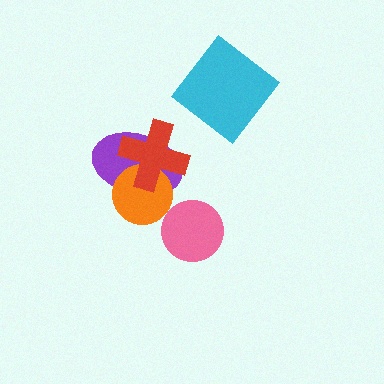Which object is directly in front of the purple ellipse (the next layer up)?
The orange circle is directly in front of the purple ellipse.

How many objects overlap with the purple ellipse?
2 objects overlap with the purple ellipse.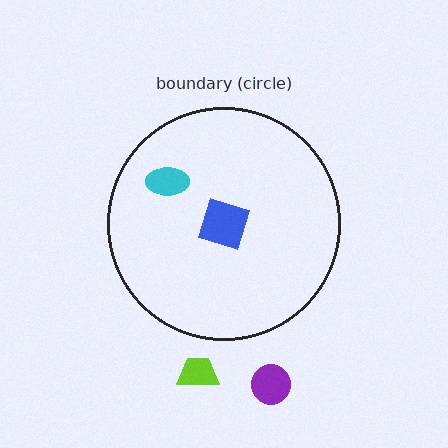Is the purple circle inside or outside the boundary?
Outside.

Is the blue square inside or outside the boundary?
Inside.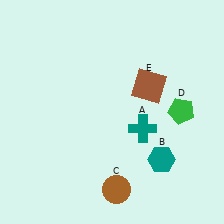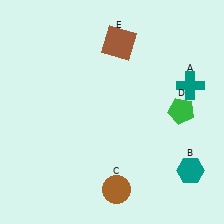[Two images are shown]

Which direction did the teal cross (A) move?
The teal cross (A) moved right.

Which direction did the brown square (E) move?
The brown square (E) moved up.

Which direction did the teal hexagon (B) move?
The teal hexagon (B) moved right.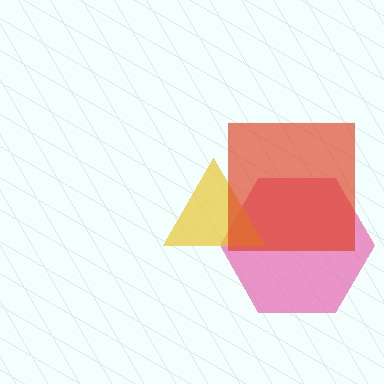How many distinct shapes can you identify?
There are 3 distinct shapes: a pink hexagon, a yellow triangle, a red square.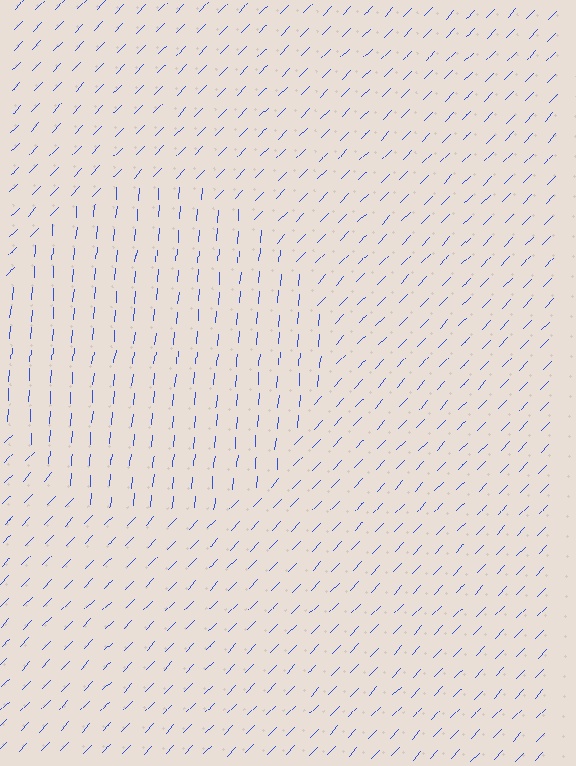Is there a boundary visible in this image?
Yes, there is a texture boundary formed by a change in line orientation.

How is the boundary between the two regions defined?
The boundary is defined purely by a change in line orientation (approximately 39 degrees difference). All lines are the same color and thickness.